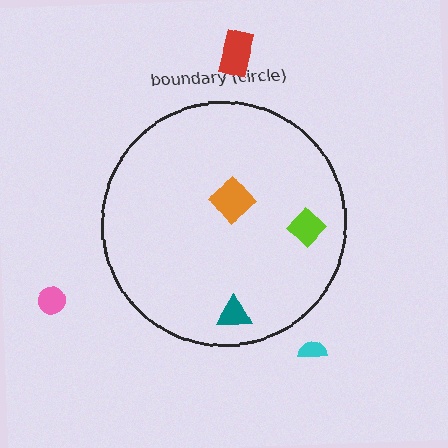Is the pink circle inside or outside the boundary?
Outside.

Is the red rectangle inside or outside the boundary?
Outside.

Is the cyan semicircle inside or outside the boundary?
Outside.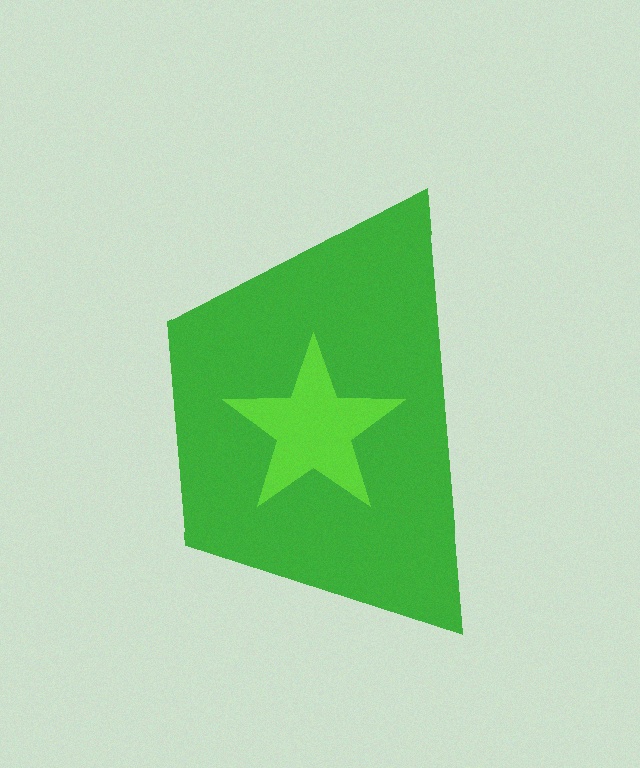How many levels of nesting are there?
2.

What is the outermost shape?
The green trapezoid.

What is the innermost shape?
The lime star.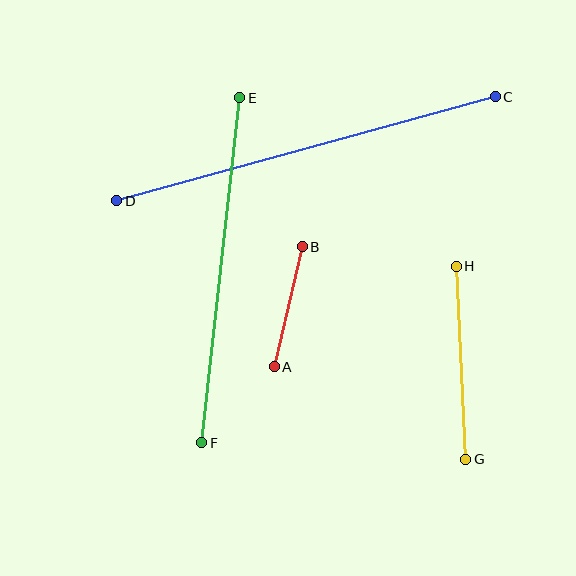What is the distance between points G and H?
The distance is approximately 194 pixels.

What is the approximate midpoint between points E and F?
The midpoint is at approximately (221, 270) pixels.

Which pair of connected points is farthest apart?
Points C and D are farthest apart.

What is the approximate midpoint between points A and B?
The midpoint is at approximately (288, 307) pixels.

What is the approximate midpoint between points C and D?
The midpoint is at approximately (306, 149) pixels.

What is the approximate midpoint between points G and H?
The midpoint is at approximately (461, 363) pixels.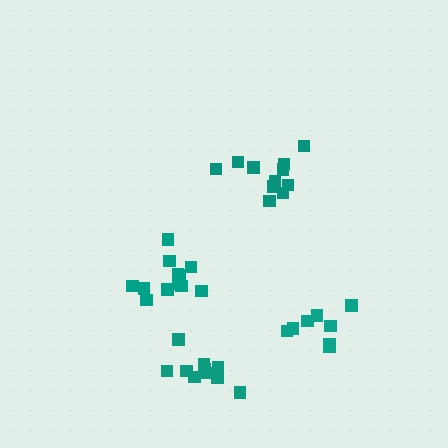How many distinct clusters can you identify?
There are 4 distinct clusters.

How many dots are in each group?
Group 1: 11 dots, Group 2: 12 dots, Group 3: 11 dots, Group 4: 8 dots (42 total).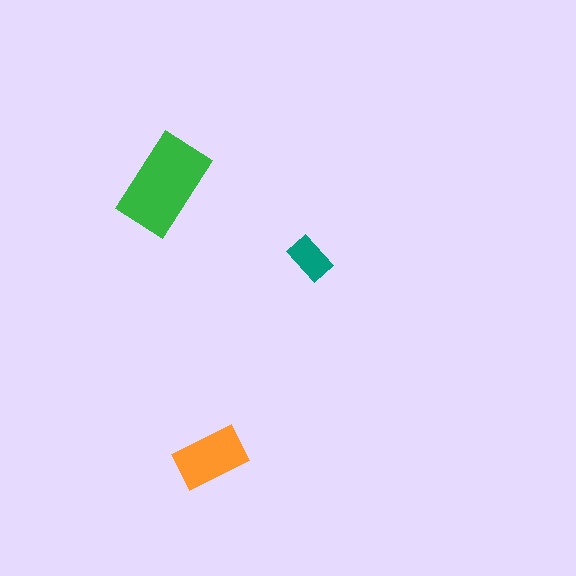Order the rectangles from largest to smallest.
the green one, the orange one, the teal one.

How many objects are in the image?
There are 3 objects in the image.